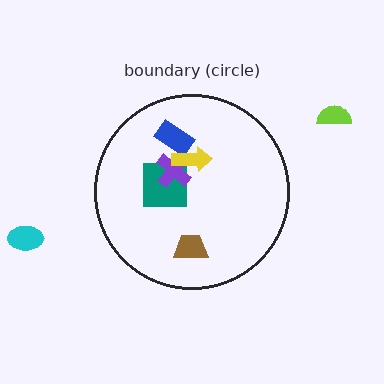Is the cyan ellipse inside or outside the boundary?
Outside.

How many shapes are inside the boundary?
5 inside, 2 outside.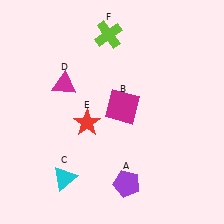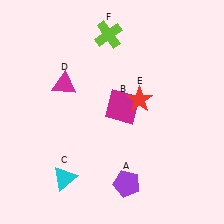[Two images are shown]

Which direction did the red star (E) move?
The red star (E) moved right.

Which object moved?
The red star (E) moved right.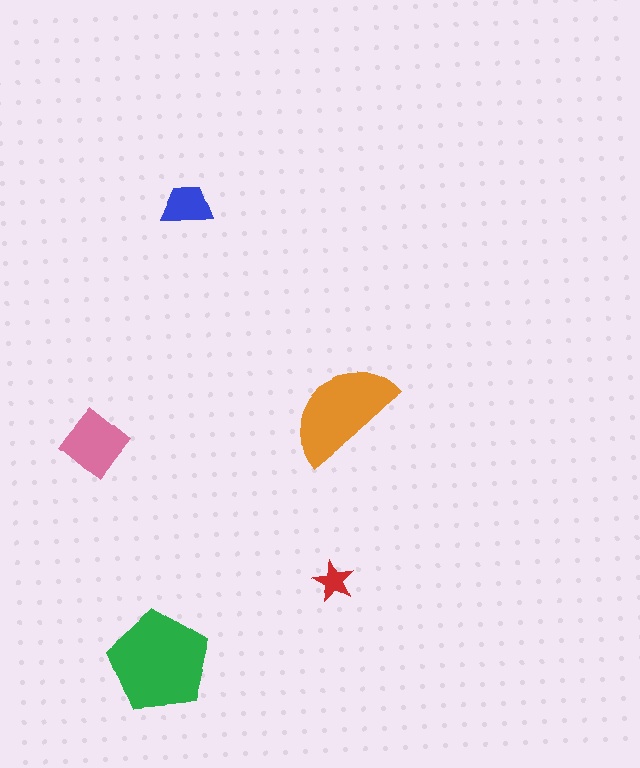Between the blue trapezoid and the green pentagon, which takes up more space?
The green pentagon.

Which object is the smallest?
The red star.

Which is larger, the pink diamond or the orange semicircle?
The orange semicircle.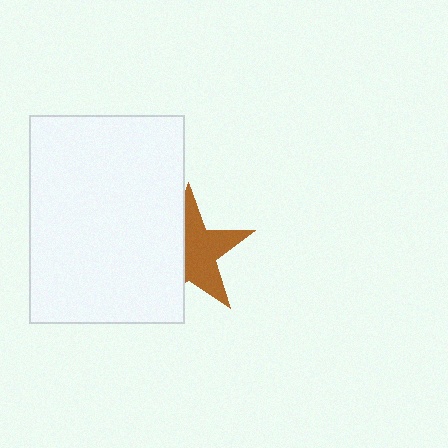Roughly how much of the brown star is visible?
About half of it is visible (roughly 56%).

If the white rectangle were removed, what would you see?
You would see the complete brown star.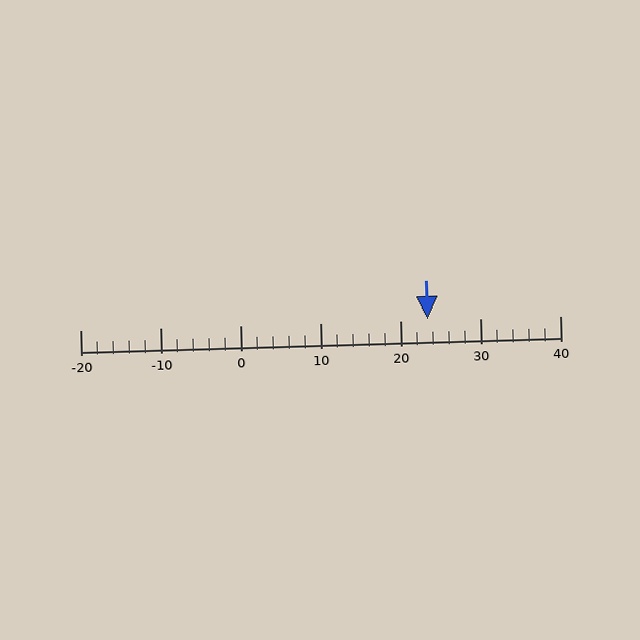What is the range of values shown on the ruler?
The ruler shows values from -20 to 40.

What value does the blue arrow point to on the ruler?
The blue arrow points to approximately 23.